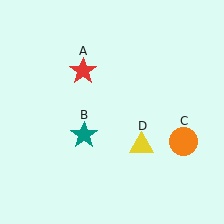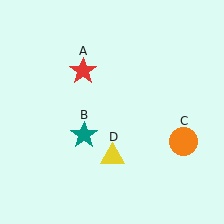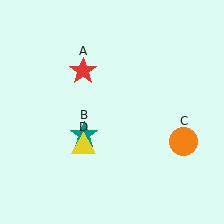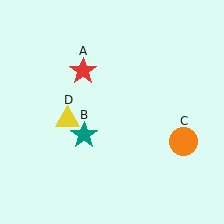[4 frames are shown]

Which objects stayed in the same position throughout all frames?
Red star (object A) and teal star (object B) and orange circle (object C) remained stationary.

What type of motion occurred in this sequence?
The yellow triangle (object D) rotated clockwise around the center of the scene.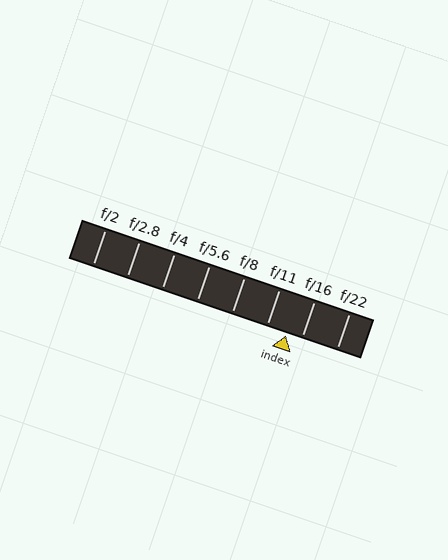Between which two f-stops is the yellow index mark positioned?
The index mark is between f/11 and f/16.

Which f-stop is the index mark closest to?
The index mark is closest to f/16.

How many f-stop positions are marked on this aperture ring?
There are 8 f-stop positions marked.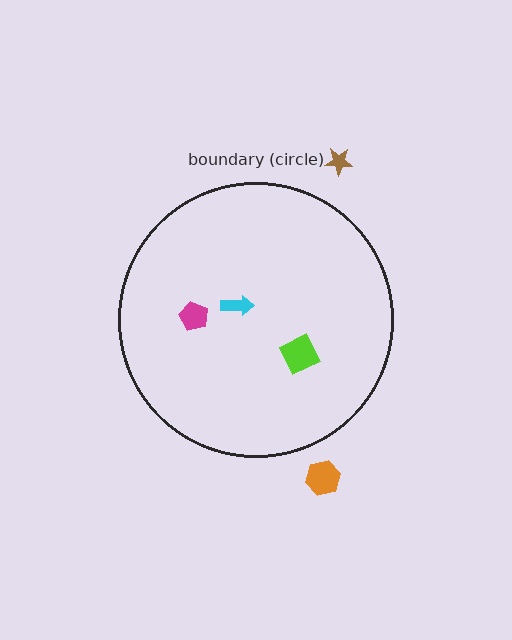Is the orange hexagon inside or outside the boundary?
Outside.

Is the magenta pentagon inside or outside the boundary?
Inside.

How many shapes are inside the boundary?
3 inside, 2 outside.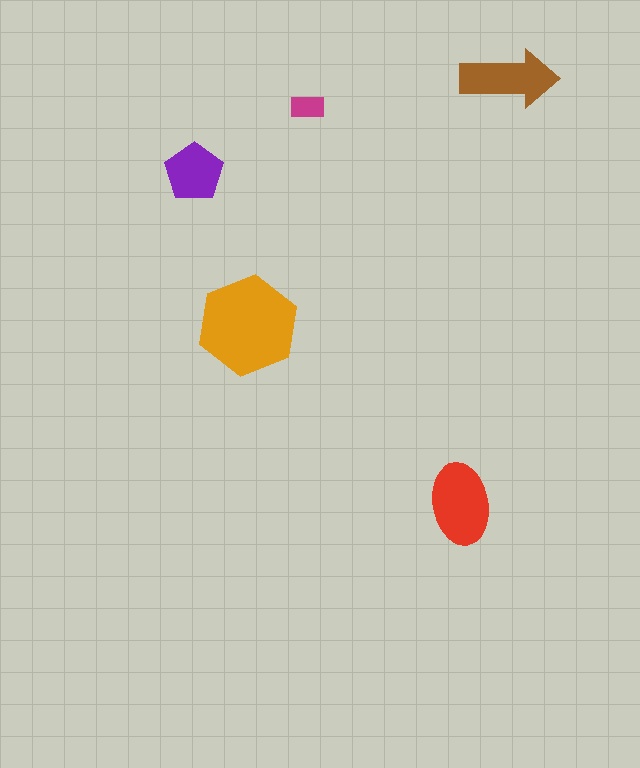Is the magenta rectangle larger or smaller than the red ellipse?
Smaller.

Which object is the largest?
The orange hexagon.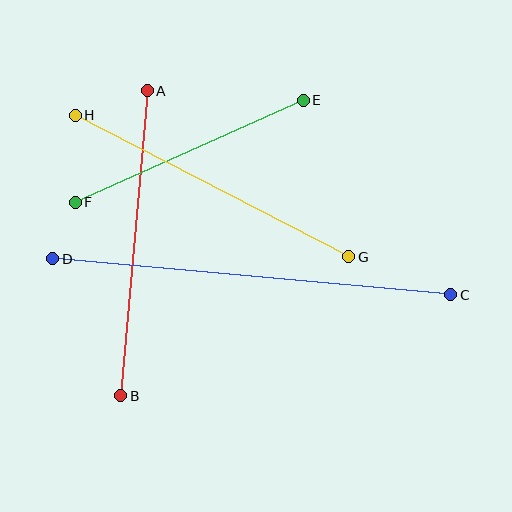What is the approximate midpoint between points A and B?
The midpoint is at approximately (134, 243) pixels.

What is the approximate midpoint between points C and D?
The midpoint is at approximately (252, 277) pixels.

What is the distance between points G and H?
The distance is approximately 308 pixels.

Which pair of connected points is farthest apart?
Points C and D are farthest apart.